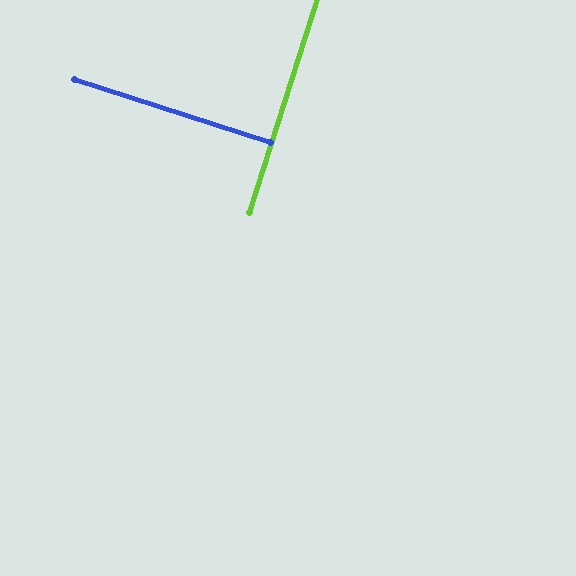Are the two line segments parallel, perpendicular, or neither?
Perpendicular — they meet at approximately 90°.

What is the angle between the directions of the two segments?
Approximately 90 degrees.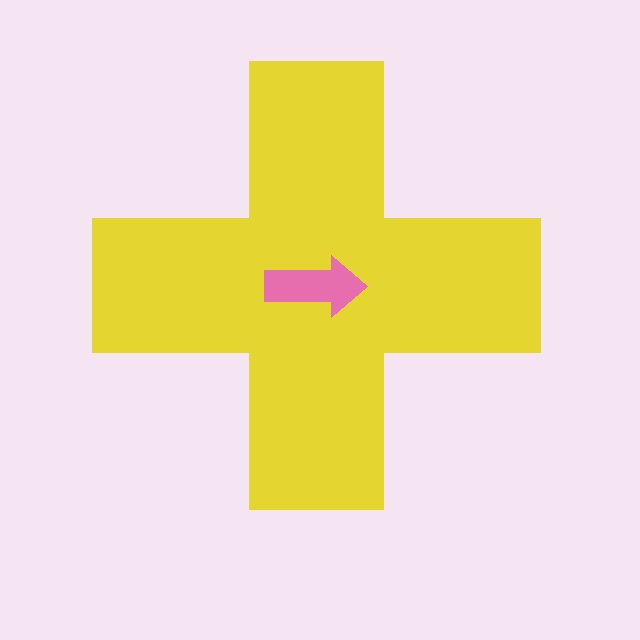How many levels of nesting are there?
2.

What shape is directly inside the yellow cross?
The pink arrow.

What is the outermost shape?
The yellow cross.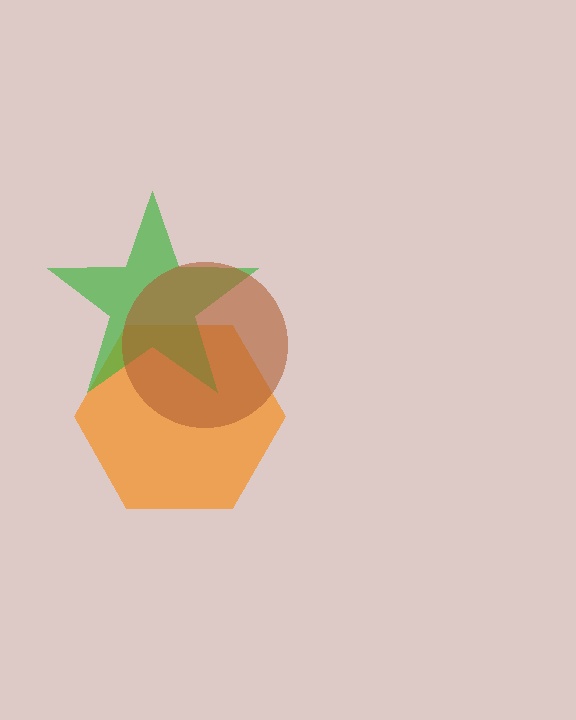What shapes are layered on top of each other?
The layered shapes are: an orange hexagon, a green star, a brown circle.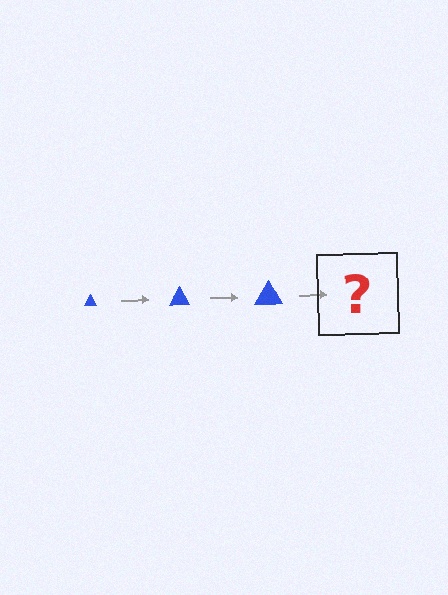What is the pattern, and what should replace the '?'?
The pattern is that the triangle gets progressively larger each step. The '?' should be a blue triangle, larger than the previous one.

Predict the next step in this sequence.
The next step is a blue triangle, larger than the previous one.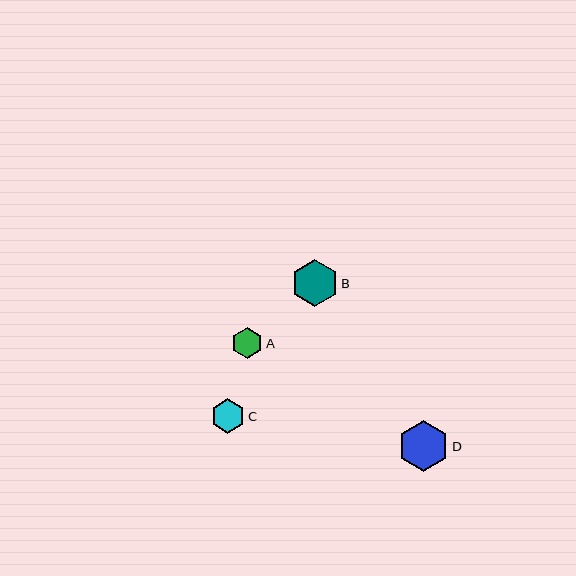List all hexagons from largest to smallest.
From largest to smallest: D, B, C, A.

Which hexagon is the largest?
Hexagon D is the largest with a size of approximately 51 pixels.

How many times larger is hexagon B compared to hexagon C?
Hexagon B is approximately 1.4 times the size of hexagon C.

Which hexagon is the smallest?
Hexagon A is the smallest with a size of approximately 31 pixels.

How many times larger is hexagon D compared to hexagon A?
Hexagon D is approximately 1.6 times the size of hexagon A.